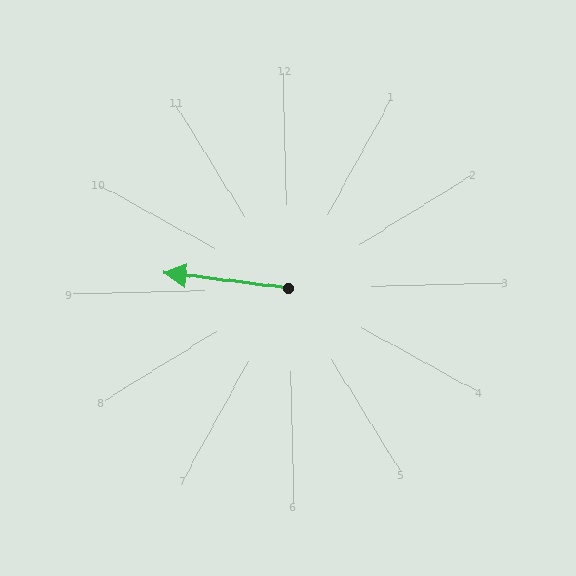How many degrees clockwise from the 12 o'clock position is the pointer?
Approximately 279 degrees.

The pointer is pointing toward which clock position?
Roughly 9 o'clock.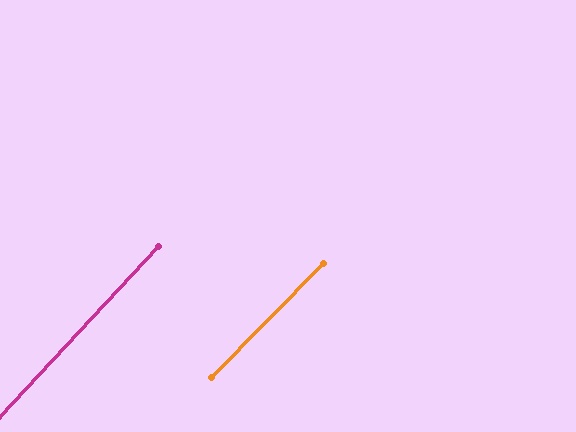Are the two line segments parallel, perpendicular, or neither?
Parallel — their directions differ by only 1.2°.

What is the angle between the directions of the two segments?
Approximately 1 degree.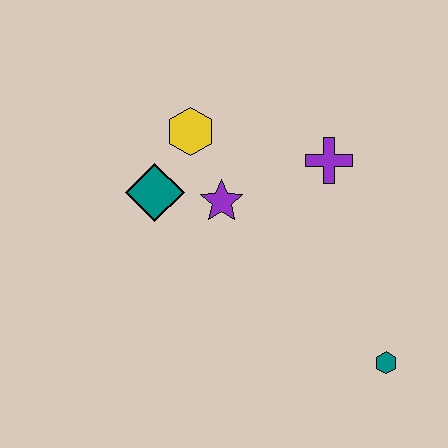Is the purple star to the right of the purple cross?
No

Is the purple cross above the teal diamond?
Yes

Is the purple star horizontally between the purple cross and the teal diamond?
Yes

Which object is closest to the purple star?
The teal diamond is closest to the purple star.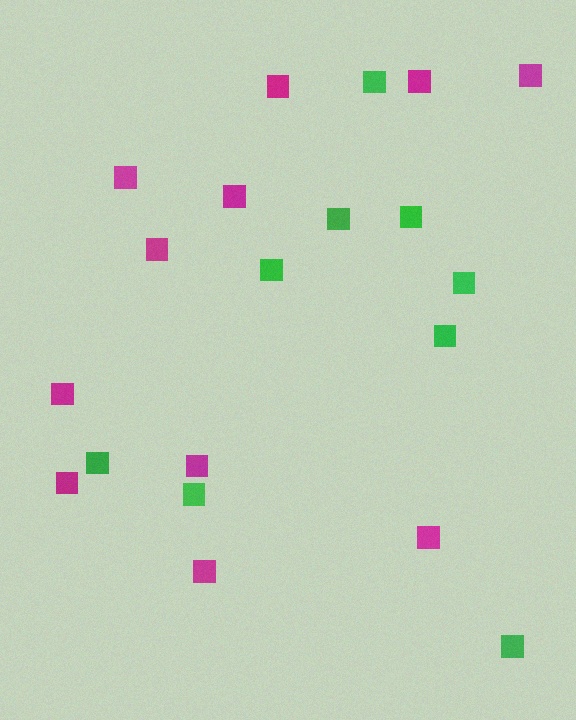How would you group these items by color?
There are 2 groups: one group of magenta squares (11) and one group of green squares (9).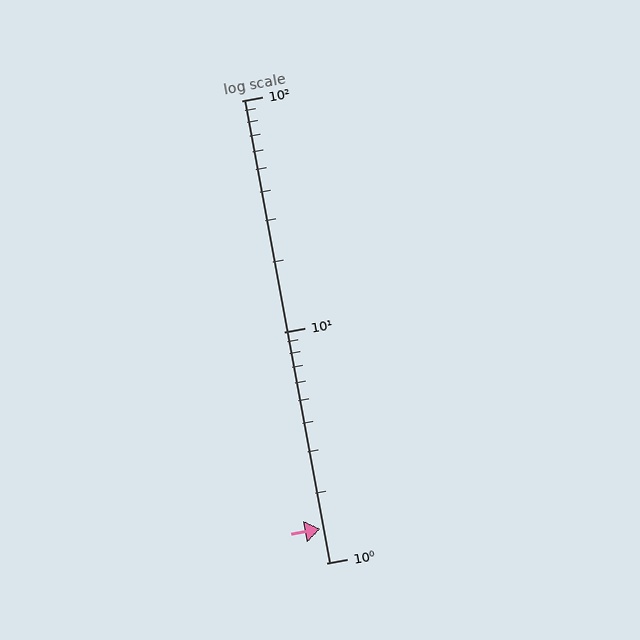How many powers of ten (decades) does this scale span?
The scale spans 2 decades, from 1 to 100.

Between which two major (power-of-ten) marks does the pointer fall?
The pointer is between 1 and 10.